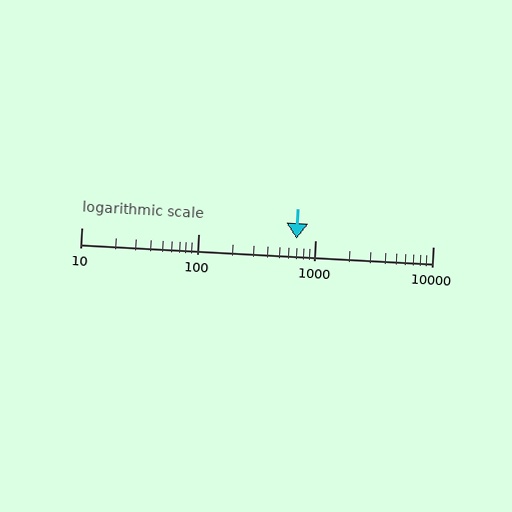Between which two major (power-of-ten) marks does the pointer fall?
The pointer is between 100 and 1000.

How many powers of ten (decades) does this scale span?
The scale spans 3 decades, from 10 to 10000.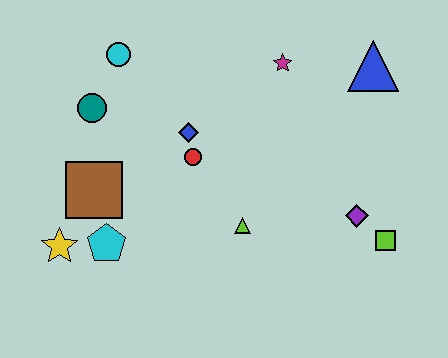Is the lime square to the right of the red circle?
Yes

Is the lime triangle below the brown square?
Yes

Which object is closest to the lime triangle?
The red circle is closest to the lime triangle.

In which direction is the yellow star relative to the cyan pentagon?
The yellow star is to the left of the cyan pentagon.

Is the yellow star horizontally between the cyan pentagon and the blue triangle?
No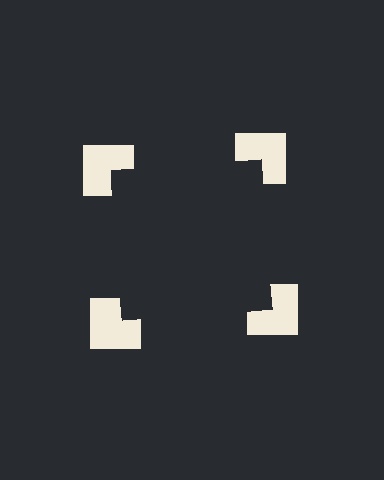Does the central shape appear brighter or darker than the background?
It typically appears slightly darker than the background, even though no actual brightness change is drawn.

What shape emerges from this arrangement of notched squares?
An illusory square — its edges are inferred from the aligned wedge cuts in the notched squares, not physically drawn.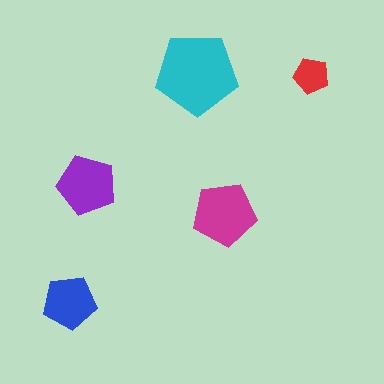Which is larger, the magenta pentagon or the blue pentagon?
The magenta one.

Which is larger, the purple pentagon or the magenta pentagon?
The magenta one.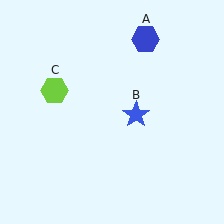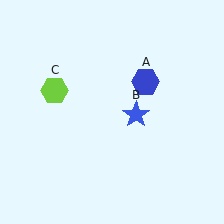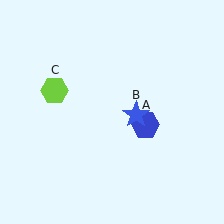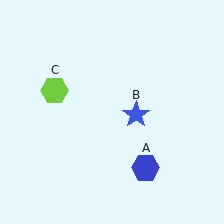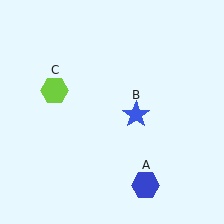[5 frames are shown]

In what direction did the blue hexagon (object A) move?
The blue hexagon (object A) moved down.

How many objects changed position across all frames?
1 object changed position: blue hexagon (object A).